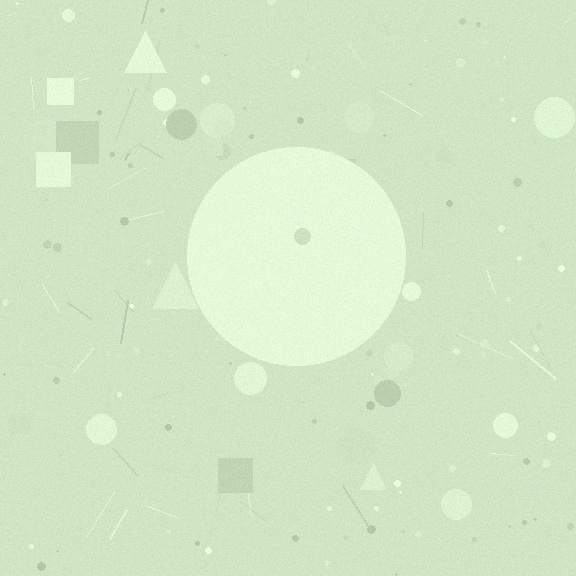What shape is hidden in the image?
A circle is hidden in the image.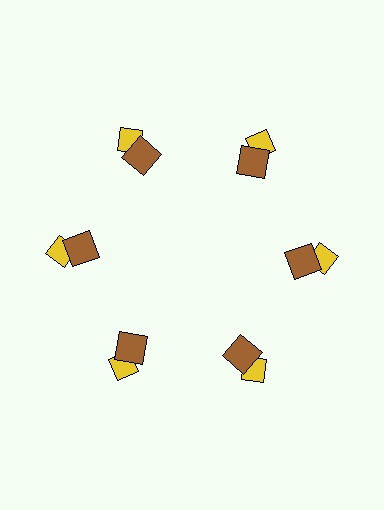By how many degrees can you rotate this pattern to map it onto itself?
The pattern maps onto itself every 60 degrees of rotation.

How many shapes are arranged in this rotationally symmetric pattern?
There are 12 shapes, arranged in 6 groups of 2.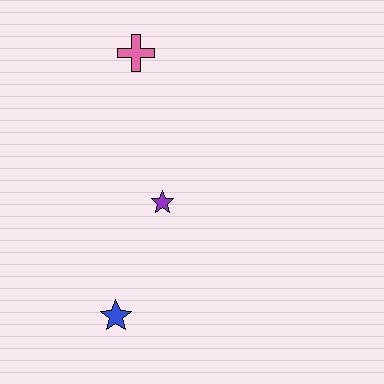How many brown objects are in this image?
There are no brown objects.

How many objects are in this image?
There are 3 objects.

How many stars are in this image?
There are 2 stars.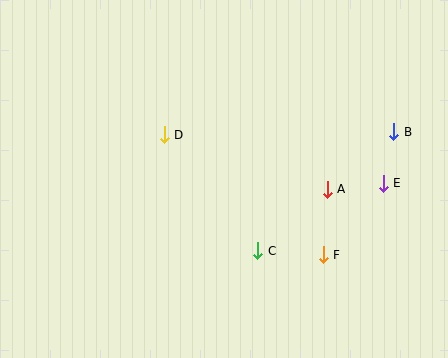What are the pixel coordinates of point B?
Point B is at (394, 132).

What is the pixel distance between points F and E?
The distance between F and E is 93 pixels.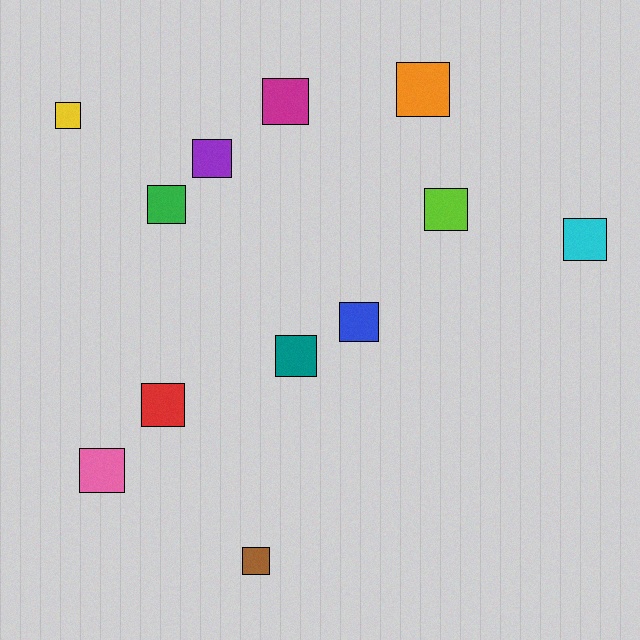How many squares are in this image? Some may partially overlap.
There are 12 squares.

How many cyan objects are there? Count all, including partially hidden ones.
There is 1 cyan object.